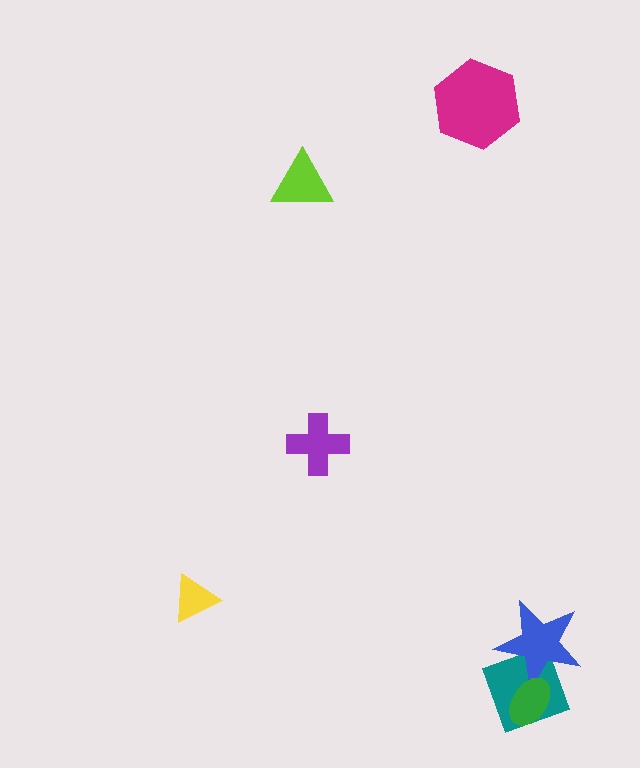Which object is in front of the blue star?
The green ellipse is in front of the blue star.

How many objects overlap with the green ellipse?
2 objects overlap with the green ellipse.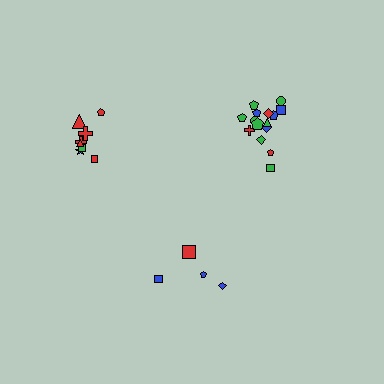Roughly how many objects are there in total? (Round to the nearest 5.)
Roughly 25 objects in total.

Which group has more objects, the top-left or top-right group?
The top-right group.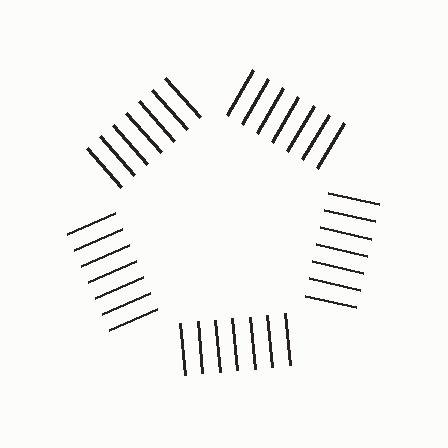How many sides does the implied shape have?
5 sides — the line-ends trace a pentagon.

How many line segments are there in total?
35 — 7 along each of the 5 edges.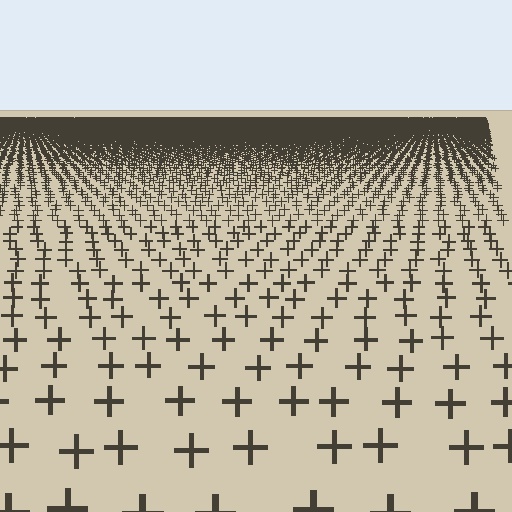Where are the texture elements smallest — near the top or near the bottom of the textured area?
Near the top.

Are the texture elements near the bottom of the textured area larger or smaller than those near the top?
Larger. Near the bottom, elements are closer to the viewer and appear at a bigger on-screen size.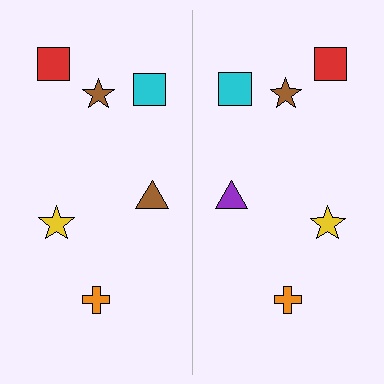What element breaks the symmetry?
The purple triangle on the right side breaks the symmetry — its mirror counterpart is brown.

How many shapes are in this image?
There are 12 shapes in this image.